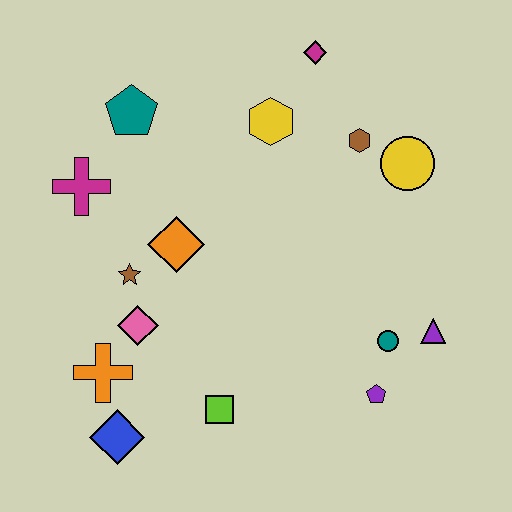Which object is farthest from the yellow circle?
The blue diamond is farthest from the yellow circle.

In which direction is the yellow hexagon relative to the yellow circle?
The yellow hexagon is to the left of the yellow circle.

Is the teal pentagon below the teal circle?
No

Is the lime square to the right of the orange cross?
Yes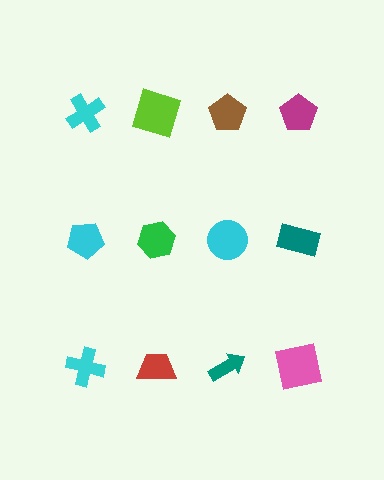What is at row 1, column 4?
A magenta pentagon.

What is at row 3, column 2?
A red trapezoid.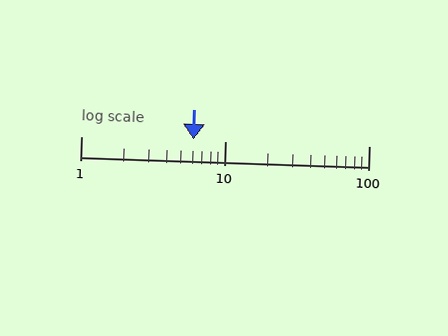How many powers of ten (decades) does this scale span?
The scale spans 2 decades, from 1 to 100.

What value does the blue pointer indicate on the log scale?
The pointer indicates approximately 6.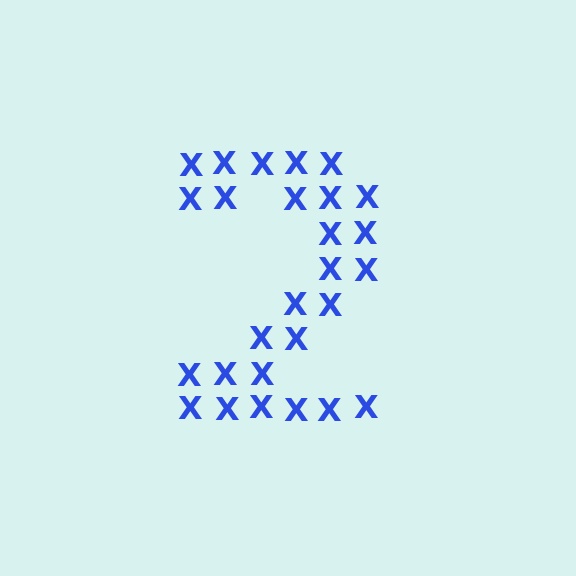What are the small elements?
The small elements are letter X's.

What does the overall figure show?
The overall figure shows the digit 2.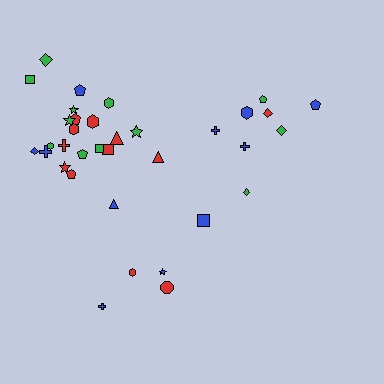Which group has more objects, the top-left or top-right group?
The top-left group.